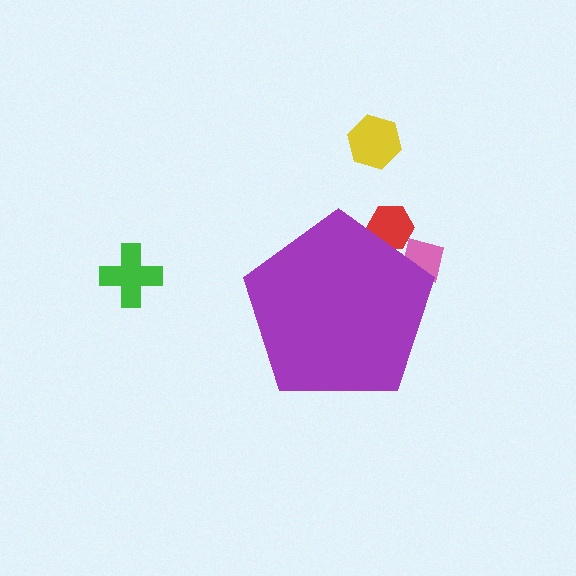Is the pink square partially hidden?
Yes, the pink square is partially hidden behind the purple pentagon.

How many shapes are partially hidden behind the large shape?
2 shapes are partially hidden.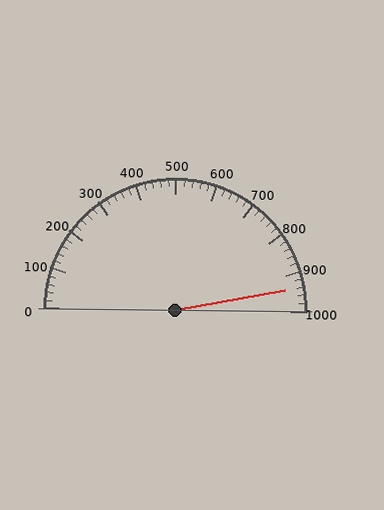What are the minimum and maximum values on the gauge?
The gauge ranges from 0 to 1000.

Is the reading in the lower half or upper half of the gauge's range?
The reading is in the upper half of the range (0 to 1000).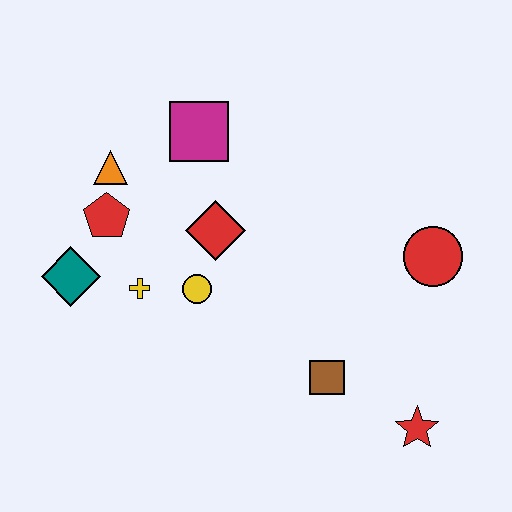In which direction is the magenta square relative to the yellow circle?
The magenta square is above the yellow circle.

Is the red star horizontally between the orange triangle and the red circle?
Yes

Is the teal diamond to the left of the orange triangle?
Yes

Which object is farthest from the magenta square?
The red star is farthest from the magenta square.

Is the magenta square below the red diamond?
No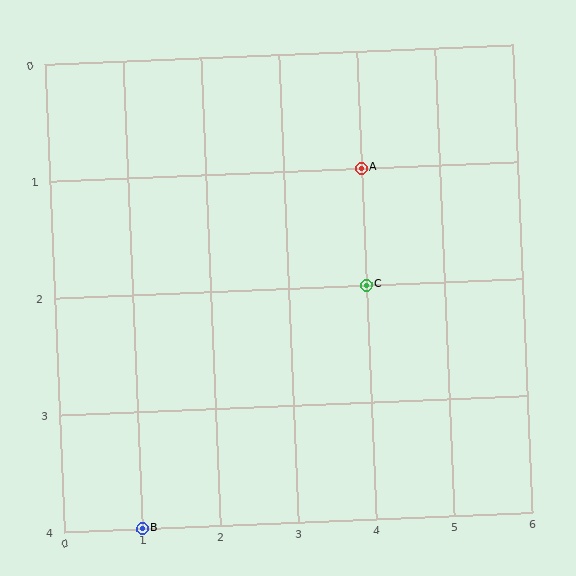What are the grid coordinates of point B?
Point B is at grid coordinates (1, 4).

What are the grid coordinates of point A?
Point A is at grid coordinates (4, 1).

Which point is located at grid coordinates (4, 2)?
Point C is at (4, 2).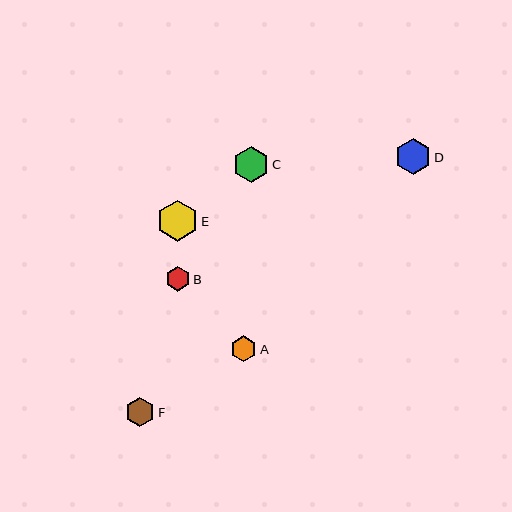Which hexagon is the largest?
Hexagon E is the largest with a size of approximately 41 pixels.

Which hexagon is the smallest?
Hexagon B is the smallest with a size of approximately 25 pixels.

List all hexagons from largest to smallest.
From largest to smallest: E, C, D, F, A, B.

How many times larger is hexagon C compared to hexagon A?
Hexagon C is approximately 1.4 times the size of hexagon A.